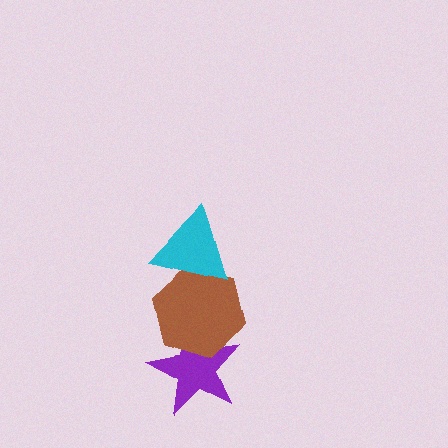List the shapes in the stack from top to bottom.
From top to bottom: the cyan triangle, the brown hexagon, the purple star.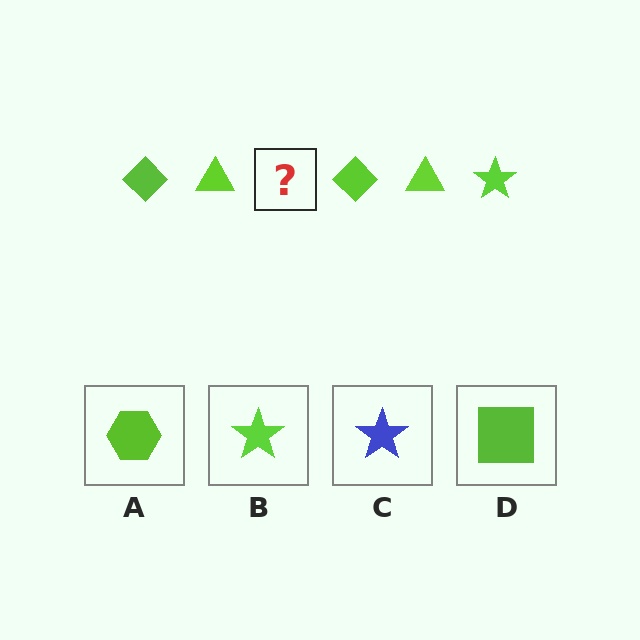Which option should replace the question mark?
Option B.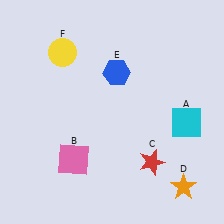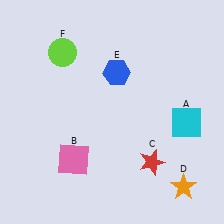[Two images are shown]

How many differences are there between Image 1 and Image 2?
There is 1 difference between the two images.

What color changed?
The circle (F) changed from yellow in Image 1 to lime in Image 2.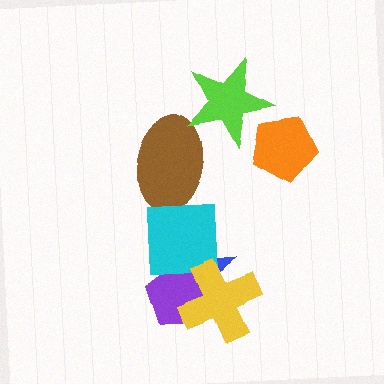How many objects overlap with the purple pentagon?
3 objects overlap with the purple pentagon.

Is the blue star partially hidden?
Yes, it is partially covered by another shape.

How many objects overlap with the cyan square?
2 objects overlap with the cyan square.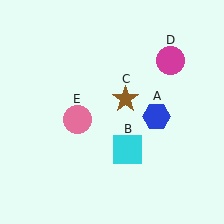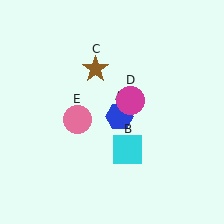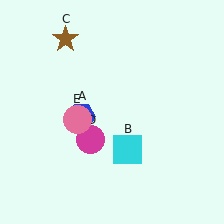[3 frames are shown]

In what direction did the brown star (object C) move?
The brown star (object C) moved up and to the left.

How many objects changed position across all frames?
3 objects changed position: blue hexagon (object A), brown star (object C), magenta circle (object D).